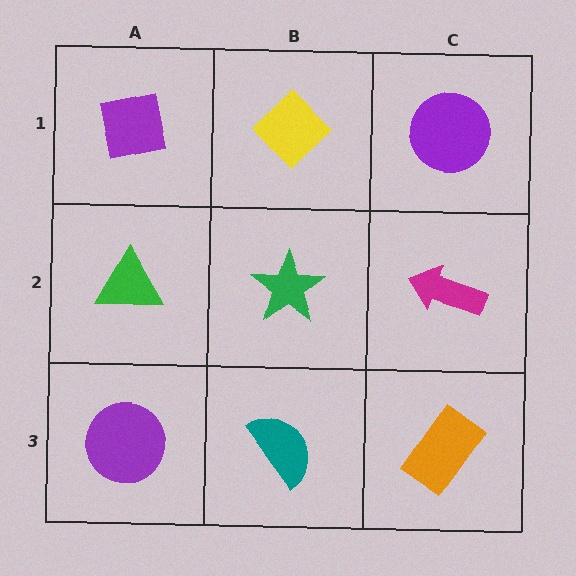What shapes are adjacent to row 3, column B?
A green star (row 2, column B), a purple circle (row 3, column A), an orange rectangle (row 3, column C).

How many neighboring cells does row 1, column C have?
2.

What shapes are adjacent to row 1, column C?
A magenta arrow (row 2, column C), a yellow diamond (row 1, column B).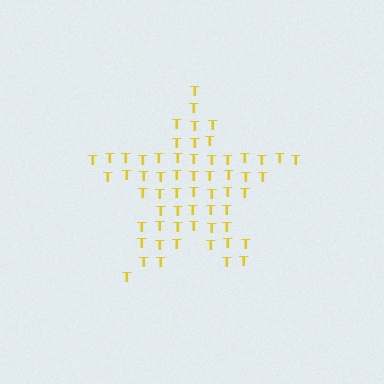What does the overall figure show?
The overall figure shows a star.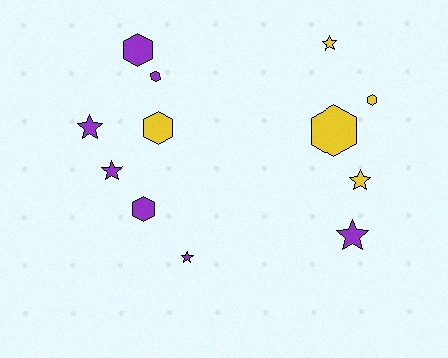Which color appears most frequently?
Purple, with 7 objects.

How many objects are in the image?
There are 12 objects.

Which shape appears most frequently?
Hexagon, with 6 objects.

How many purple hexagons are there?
There are 3 purple hexagons.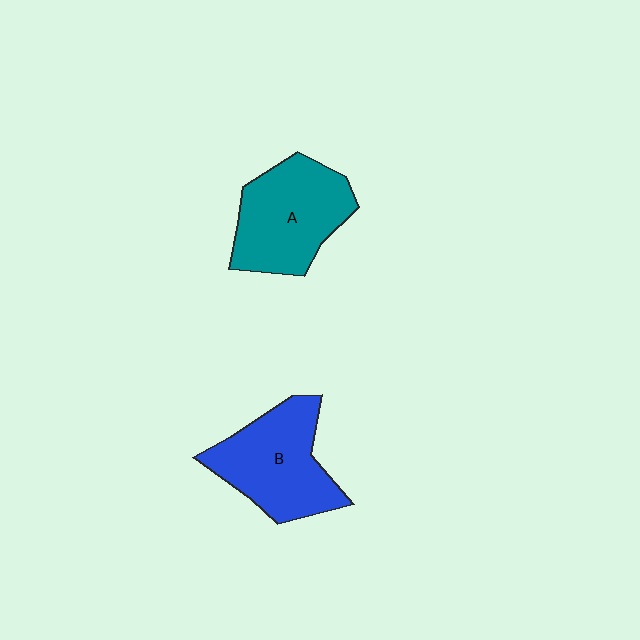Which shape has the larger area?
Shape A (teal).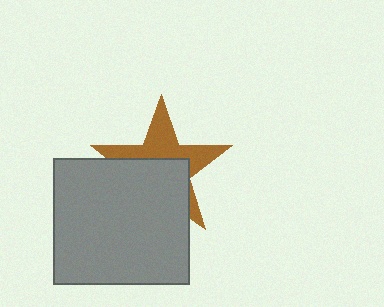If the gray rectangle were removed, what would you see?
You would see the complete brown star.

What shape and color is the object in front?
The object in front is a gray rectangle.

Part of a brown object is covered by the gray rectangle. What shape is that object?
It is a star.